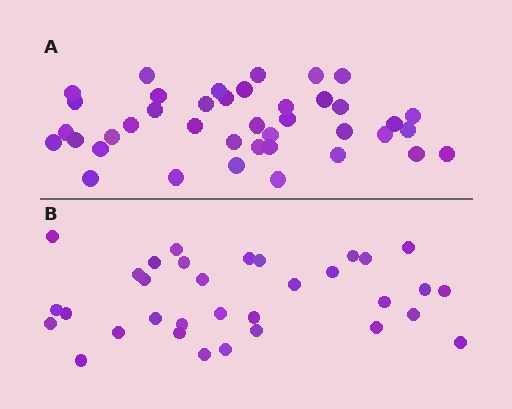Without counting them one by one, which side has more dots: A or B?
Region A (the top region) has more dots.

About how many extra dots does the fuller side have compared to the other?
Region A has roughly 8 or so more dots than region B.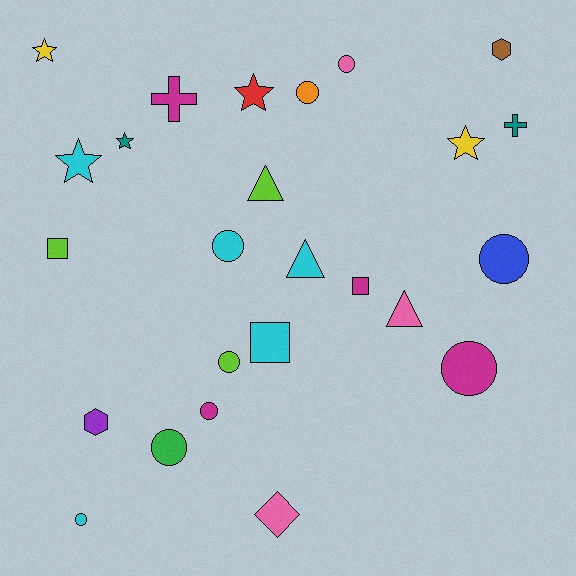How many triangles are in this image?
There are 3 triangles.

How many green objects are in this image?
There is 1 green object.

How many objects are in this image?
There are 25 objects.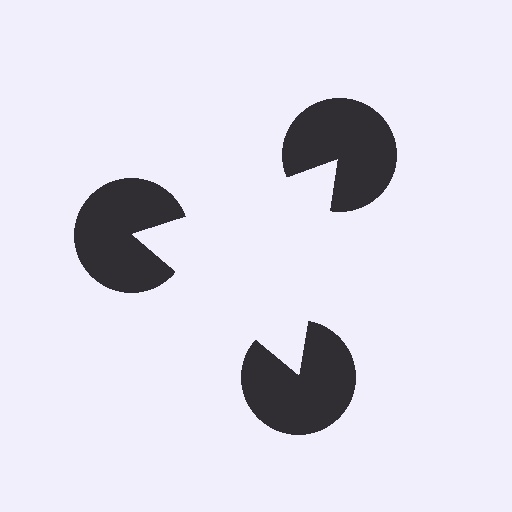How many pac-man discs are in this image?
There are 3 — one at each vertex of the illusory triangle.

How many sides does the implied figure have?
3 sides.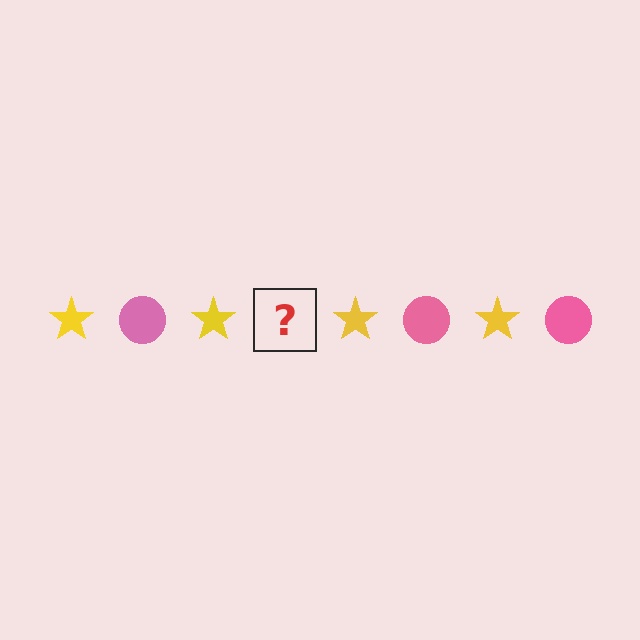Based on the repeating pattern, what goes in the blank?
The blank should be a pink circle.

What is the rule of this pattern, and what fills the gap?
The rule is that the pattern alternates between yellow star and pink circle. The gap should be filled with a pink circle.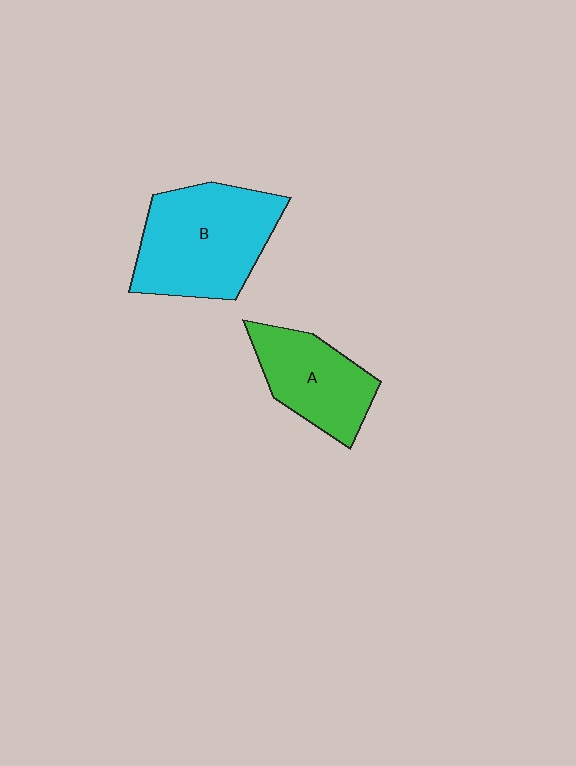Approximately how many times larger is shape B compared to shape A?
Approximately 1.5 times.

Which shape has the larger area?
Shape B (cyan).